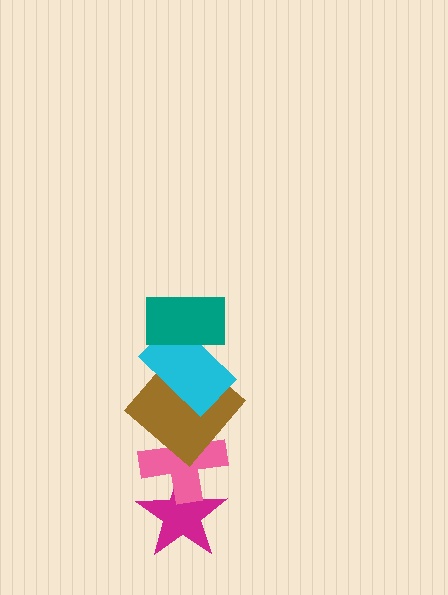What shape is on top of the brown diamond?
The cyan rectangle is on top of the brown diamond.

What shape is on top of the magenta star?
The pink cross is on top of the magenta star.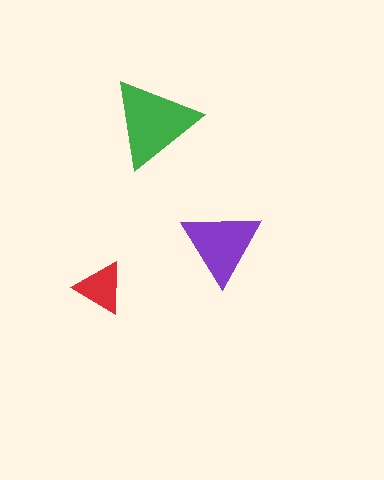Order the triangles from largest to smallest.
the green one, the purple one, the red one.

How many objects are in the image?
There are 3 objects in the image.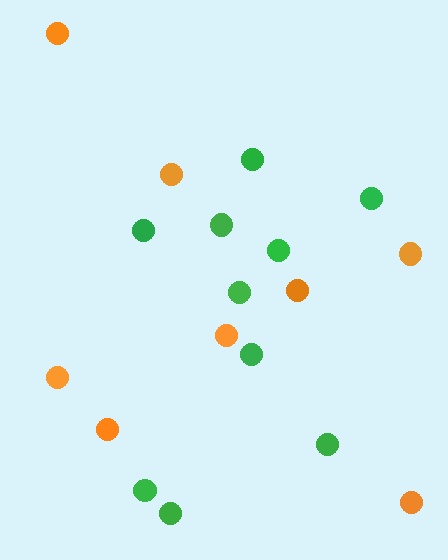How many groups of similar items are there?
There are 2 groups: one group of green circles (10) and one group of orange circles (8).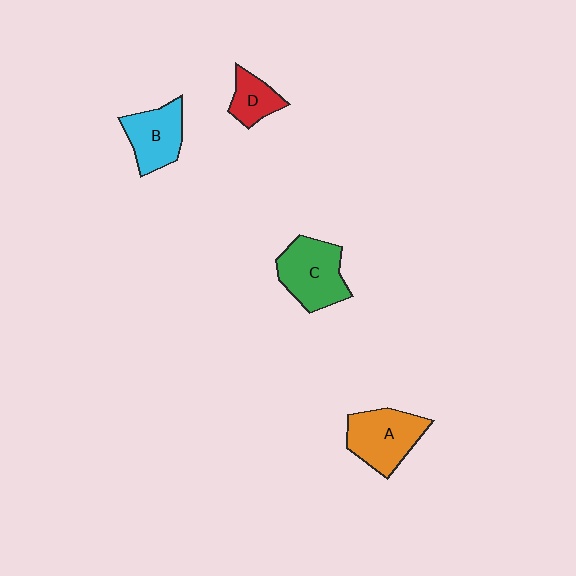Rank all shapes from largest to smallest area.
From largest to smallest: C (green), A (orange), B (cyan), D (red).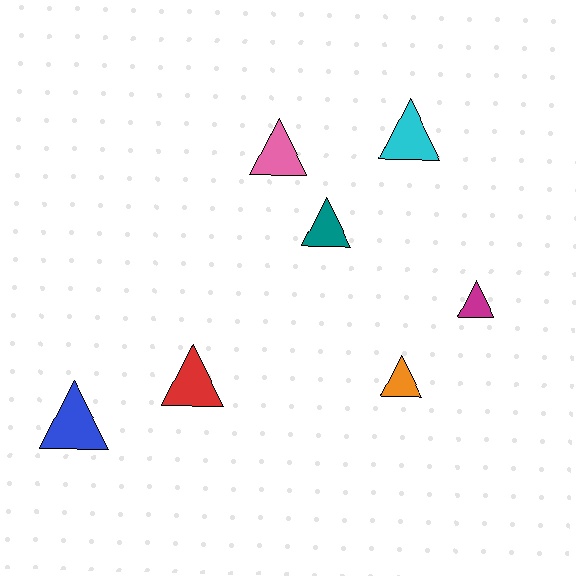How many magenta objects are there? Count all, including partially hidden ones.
There is 1 magenta object.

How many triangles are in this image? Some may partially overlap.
There are 7 triangles.